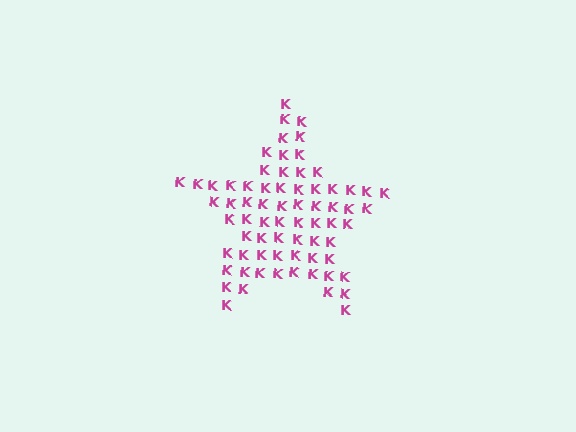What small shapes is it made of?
It is made of small letter K's.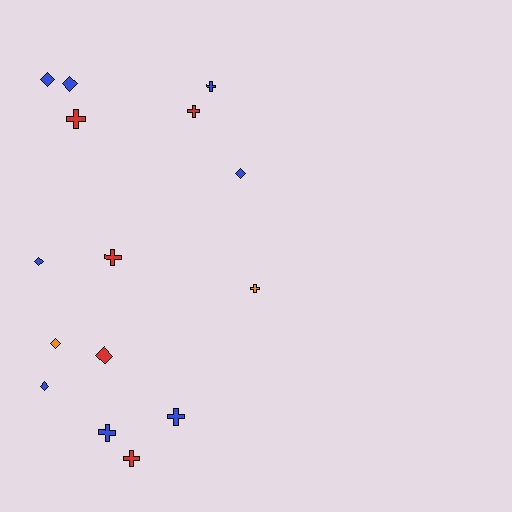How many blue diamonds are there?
There are 5 blue diamonds.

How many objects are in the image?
There are 15 objects.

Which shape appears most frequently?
Cross, with 8 objects.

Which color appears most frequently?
Blue, with 8 objects.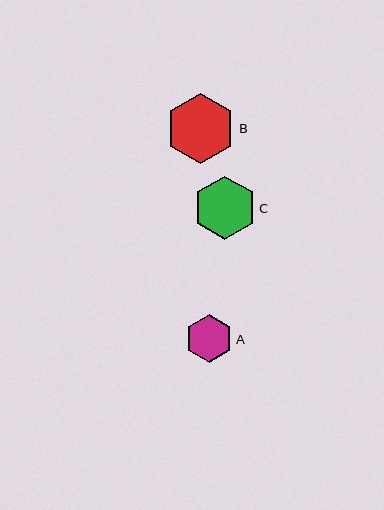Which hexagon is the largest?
Hexagon B is the largest with a size of approximately 70 pixels.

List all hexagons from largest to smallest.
From largest to smallest: B, C, A.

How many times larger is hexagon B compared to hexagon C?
Hexagon B is approximately 1.1 times the size of hexagon C.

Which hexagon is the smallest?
Hexagon A is the smallest with a size of approximately 48 pixels.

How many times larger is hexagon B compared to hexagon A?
Hexagon B is approximately 1.5 times the size of hexagon A.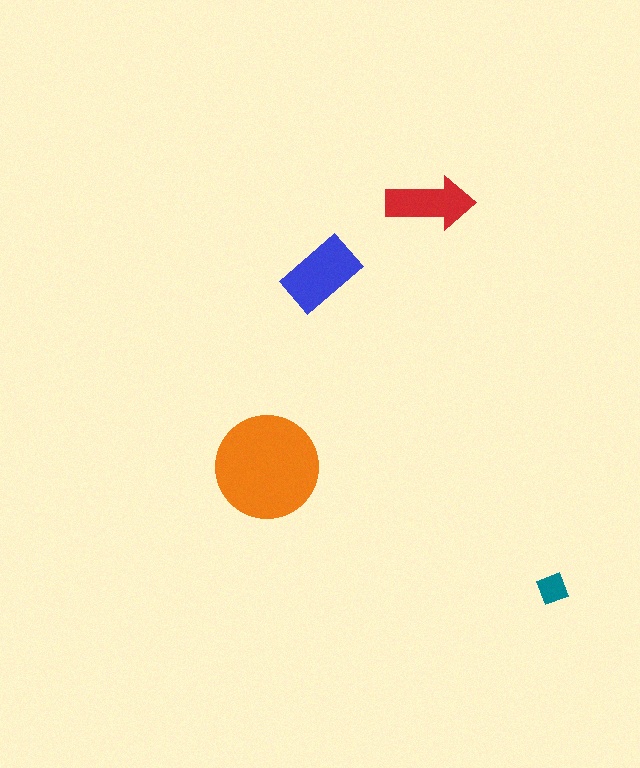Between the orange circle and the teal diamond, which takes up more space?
The orange circle.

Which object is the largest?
The orange circle.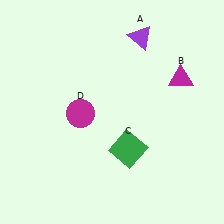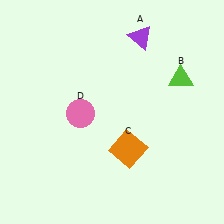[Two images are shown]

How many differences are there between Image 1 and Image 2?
There are 3 differences between the two images.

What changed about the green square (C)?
In Image 1, C is green. In Image 2, it changed to orange.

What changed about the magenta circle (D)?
In Image 1, D is magenta. In Image 2, it changed to pink.